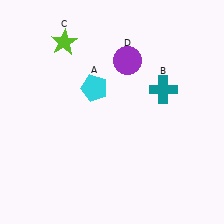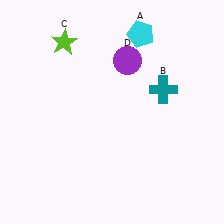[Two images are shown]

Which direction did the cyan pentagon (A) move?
The cyan pentagon (A) moved up.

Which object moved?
The cyan pentagon (A) moved up.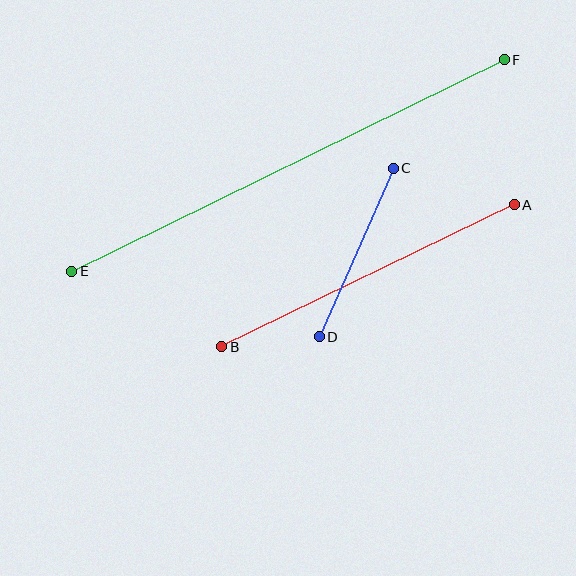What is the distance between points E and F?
The distance is approximately 481 pixels.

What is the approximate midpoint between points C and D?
The midpoint is at approximately (356, 252) pixels.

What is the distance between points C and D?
The distance is approximately 184 pixels.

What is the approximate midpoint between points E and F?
The midpoint is at approximately (288, 165) pixels.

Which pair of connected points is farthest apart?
Points E and F are farthest apart.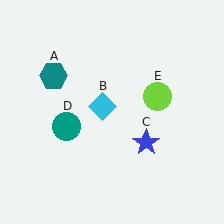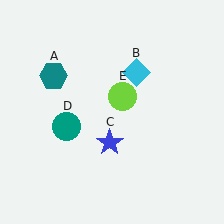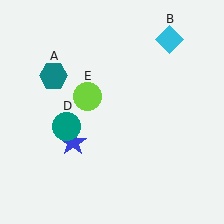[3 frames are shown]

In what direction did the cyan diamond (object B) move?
The cyan diamond (object B) moved up and to the right.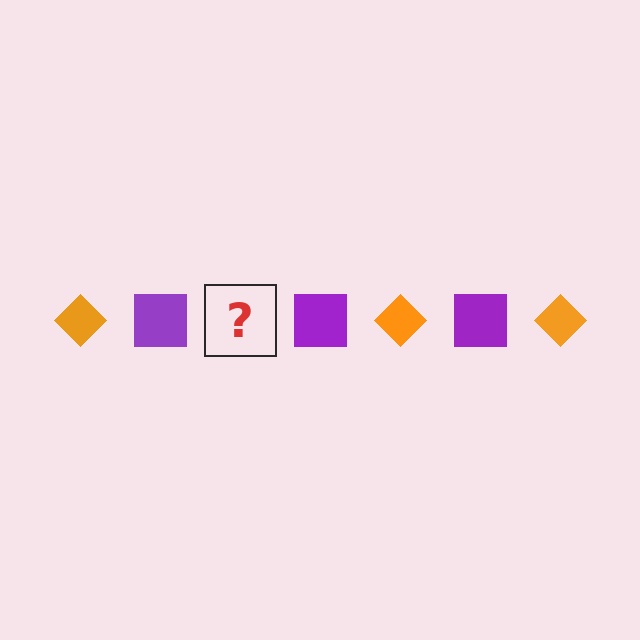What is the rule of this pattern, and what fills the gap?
The rule is that the pattern alternates between orange diamond and purple square. The gap should be filled with an orange diamond.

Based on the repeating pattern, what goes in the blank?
The blank should be an orange diamond.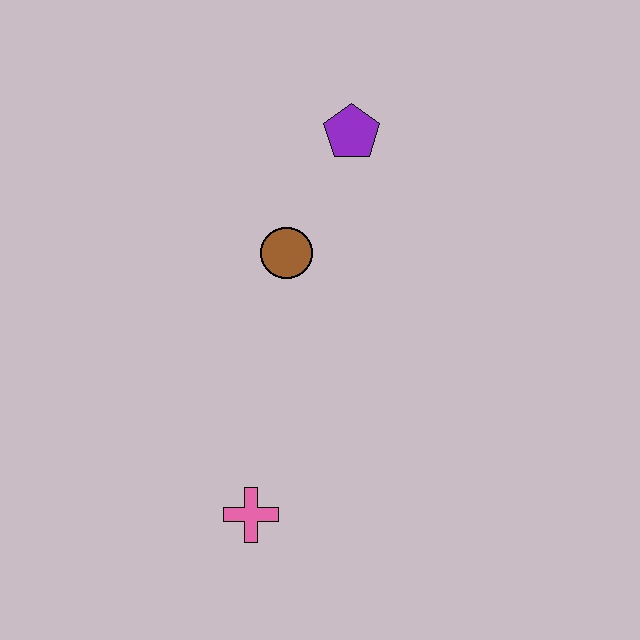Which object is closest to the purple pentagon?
The brown circle is closest to the purple pentagon.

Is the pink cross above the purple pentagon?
No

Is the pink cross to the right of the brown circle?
No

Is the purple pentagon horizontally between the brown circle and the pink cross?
No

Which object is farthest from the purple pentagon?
The pink cross is farthest from the purple pentagon.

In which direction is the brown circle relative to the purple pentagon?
The brown circle is below the purple pentagon.